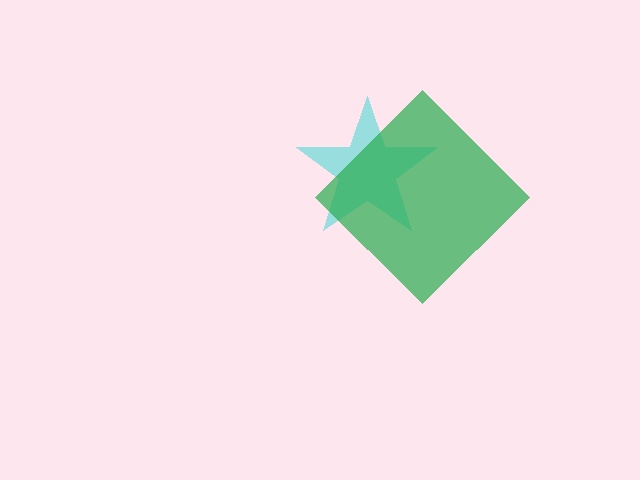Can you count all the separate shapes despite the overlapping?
Yes, there are 2 separate shapes.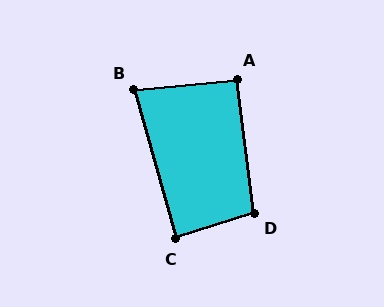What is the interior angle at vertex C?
Approximately 88 degrees (approximately right).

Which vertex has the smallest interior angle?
B, at approximately 80 degrees.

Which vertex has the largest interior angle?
D, at approximately 100 degrees.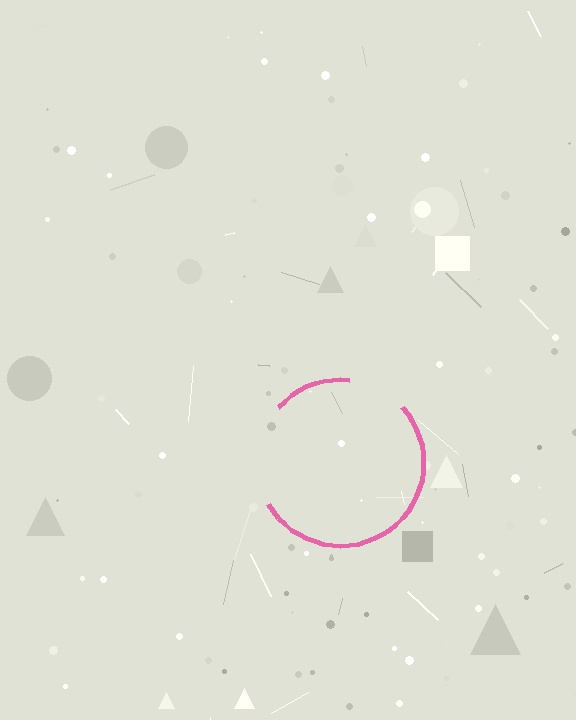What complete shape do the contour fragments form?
The contour fragments form a circle.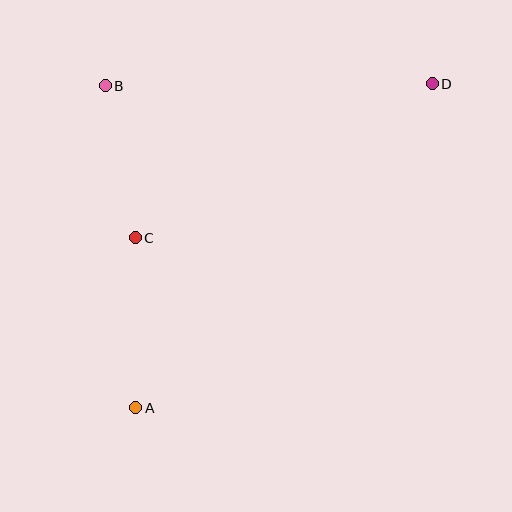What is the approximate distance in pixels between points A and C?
The distance between A and C is approximately 170 pixels.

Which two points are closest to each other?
Points B and C are closest to each other.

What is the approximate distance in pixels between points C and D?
The distance between C and D is approximately 334 pixels.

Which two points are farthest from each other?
Points A and D are farthest from each other.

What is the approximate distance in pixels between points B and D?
The distance between B and D is approximately 327 pixels.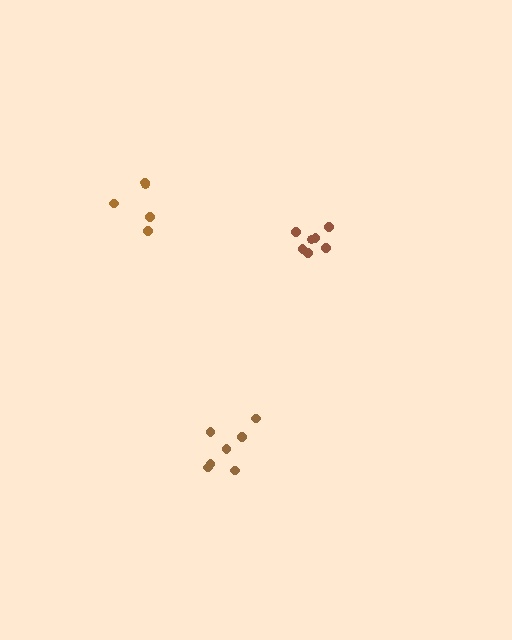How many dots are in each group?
Group 1: 7 dots, Group 2: 7 dots, Group 3: 5 dots (19 total).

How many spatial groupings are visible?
There are 3 spatial groupings.